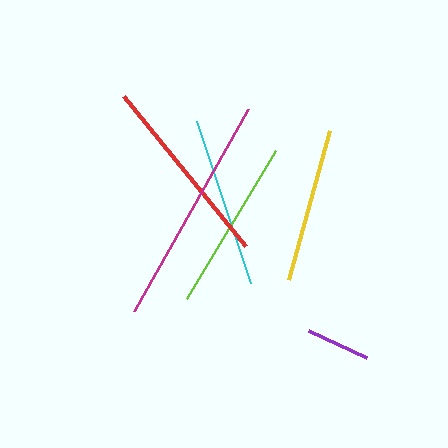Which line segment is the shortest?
The purple line is the shortest at approximately 64 pixels.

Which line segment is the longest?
The magenta line is the longest at approximately 232 pixels.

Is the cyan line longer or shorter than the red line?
The red line is longer than the cyan line.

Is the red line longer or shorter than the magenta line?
The magenta line is longer than the red line.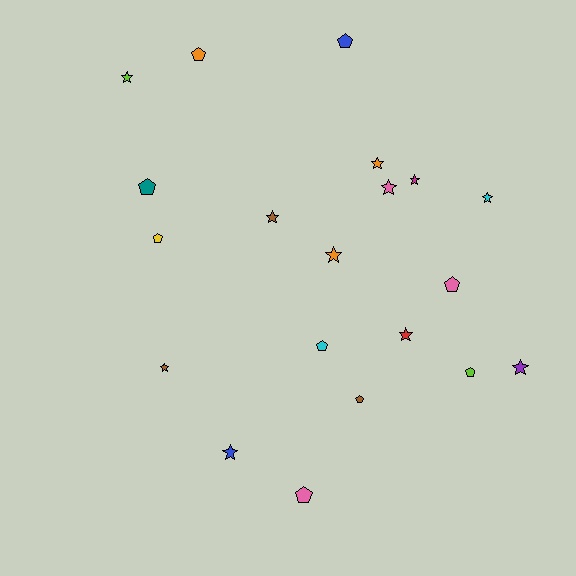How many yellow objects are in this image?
There is 1 yellow object.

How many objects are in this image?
There are 20 objects.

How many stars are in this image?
There are 11 stars.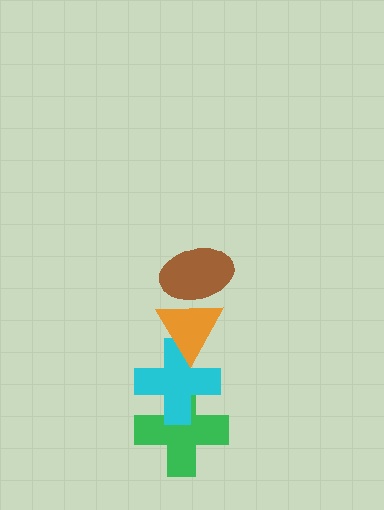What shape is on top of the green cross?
The cyan cross is on top of the green cross.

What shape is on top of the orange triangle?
The brown ellipse is on top of the orange triangle.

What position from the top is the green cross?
The green cross is 4th from the top.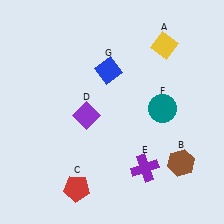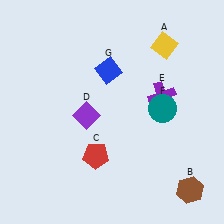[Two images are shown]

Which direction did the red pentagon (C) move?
The red pentagon (C) moved up.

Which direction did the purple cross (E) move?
The purple cross (E) moved up.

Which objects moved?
The objects that moved are: the brown hexagon (B), the red pentagon (C), the purple cross (E).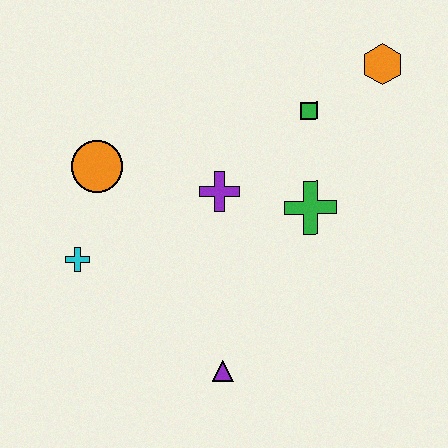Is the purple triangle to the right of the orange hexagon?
No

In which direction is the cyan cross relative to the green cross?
The cyan cross is to the left of the green cross.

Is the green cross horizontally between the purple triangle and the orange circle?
No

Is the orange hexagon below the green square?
No